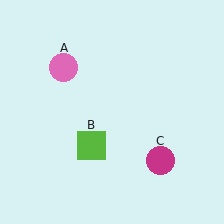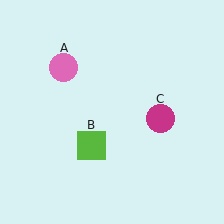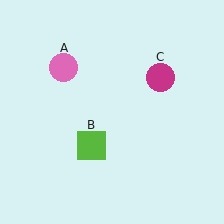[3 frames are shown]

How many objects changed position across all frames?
1 object changed position: magenta circle (object C).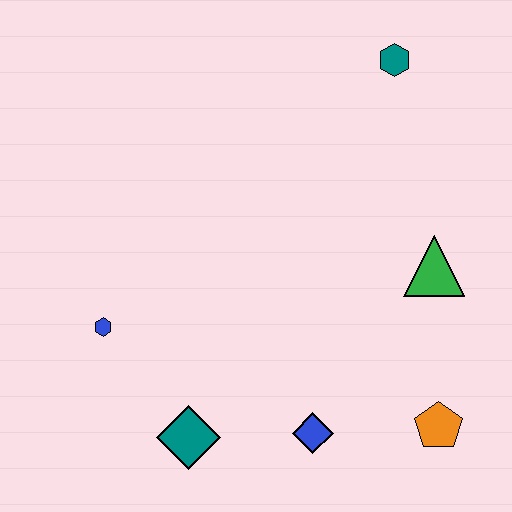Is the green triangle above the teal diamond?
Yes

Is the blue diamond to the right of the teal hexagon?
No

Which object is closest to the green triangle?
The orange pentagon is closest to the green triangle.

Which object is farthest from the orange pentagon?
The teal hexagon is farthest from the orange pentagon.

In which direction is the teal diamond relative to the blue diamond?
The teal diamond is to the left of the blue diamond.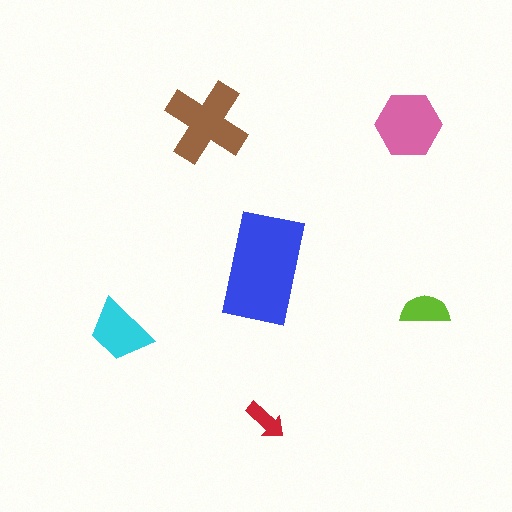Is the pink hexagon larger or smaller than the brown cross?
Smaller.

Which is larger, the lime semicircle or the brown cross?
The brown cross.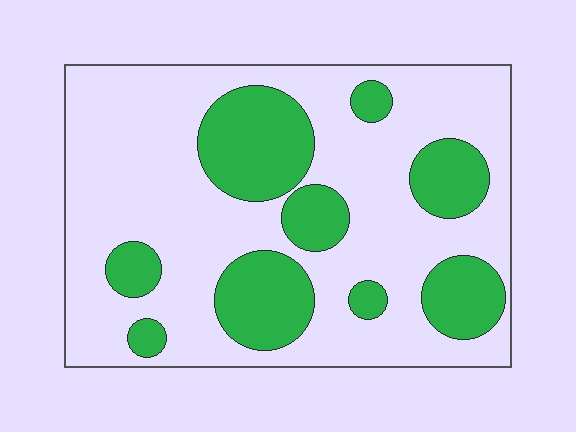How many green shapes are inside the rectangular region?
9.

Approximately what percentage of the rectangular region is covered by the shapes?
Approximately 30%.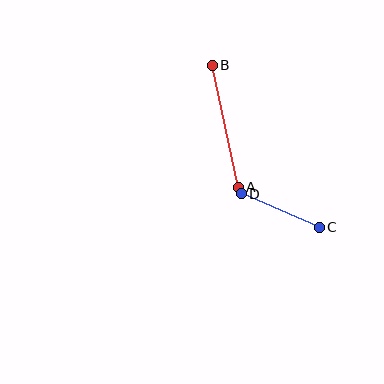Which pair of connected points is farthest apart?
Points A and B are farthest apart.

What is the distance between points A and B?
The distance is approximately 124 pixels.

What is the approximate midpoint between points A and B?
The midpoint is at approximately (225, 126) pixels.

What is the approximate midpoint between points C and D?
The midpoint is at approximately (280, 211) pixels.